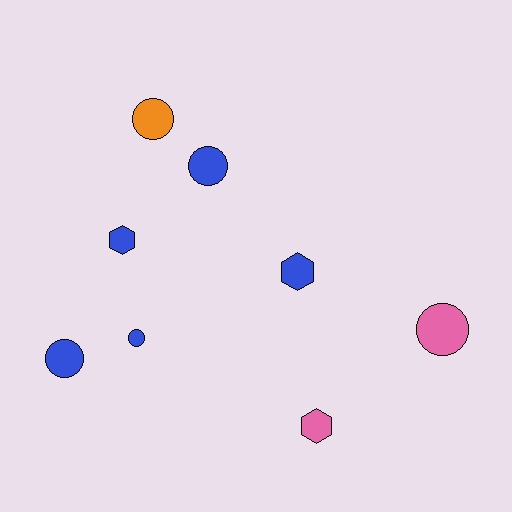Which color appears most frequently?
Blue, with 5 objects.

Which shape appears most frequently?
Circle, with 5 objects.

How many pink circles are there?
There is 1 pink circle.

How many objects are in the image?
There are 8 objects.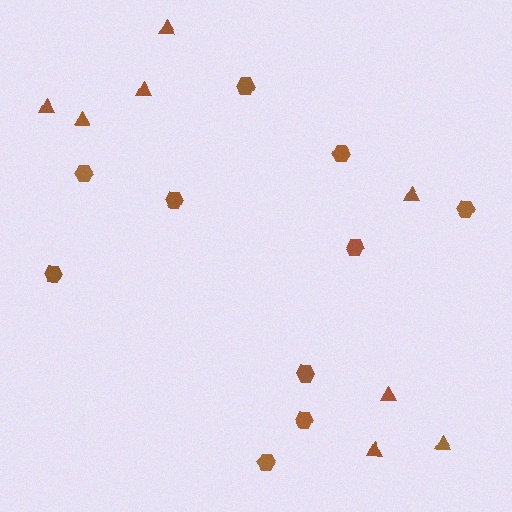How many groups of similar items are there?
There are 2 groups: one group of triangles (8) and one group of hexagons (10).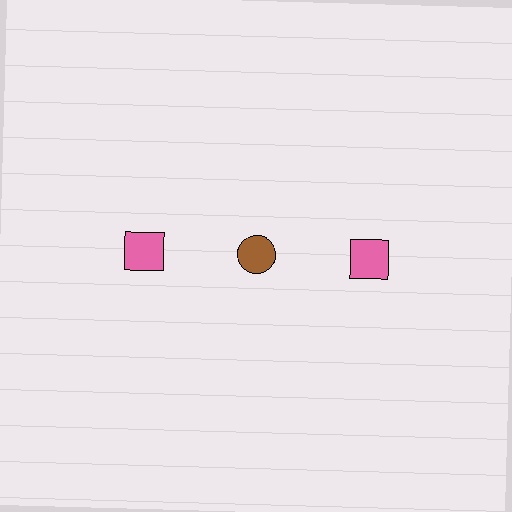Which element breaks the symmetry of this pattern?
The brown circle in the top row, second from left column breaks the symmetry. All other shapes are pink squares.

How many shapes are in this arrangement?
There are 3 shapes arranged in a grid pattern.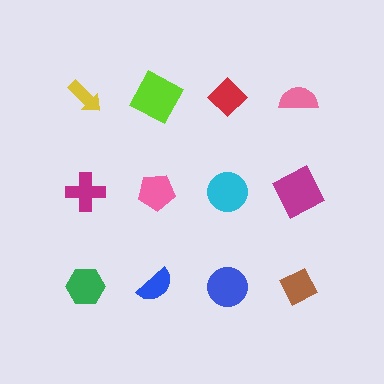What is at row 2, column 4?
A magenta square.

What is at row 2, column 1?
A magenta cross.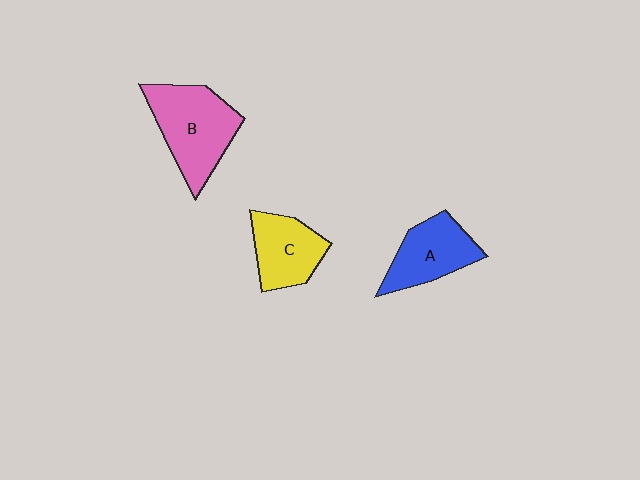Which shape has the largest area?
Shape B (pink).